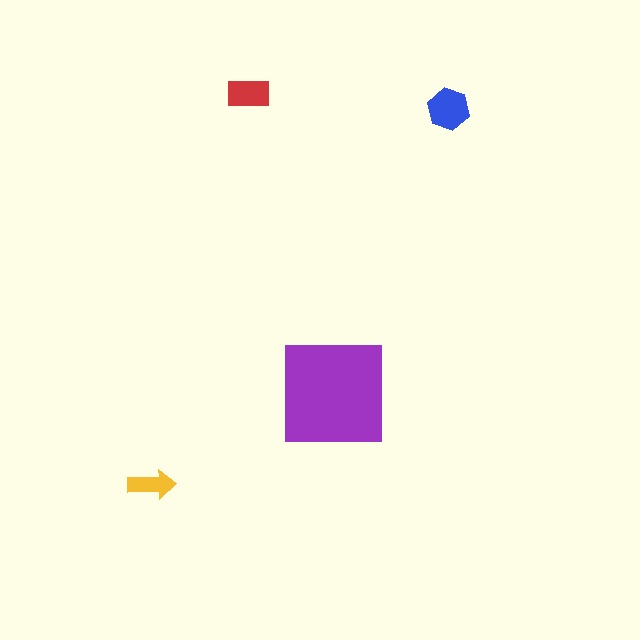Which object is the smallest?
The yellow arrow.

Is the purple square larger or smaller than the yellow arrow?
Larger.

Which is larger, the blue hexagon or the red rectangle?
The blue hexagon.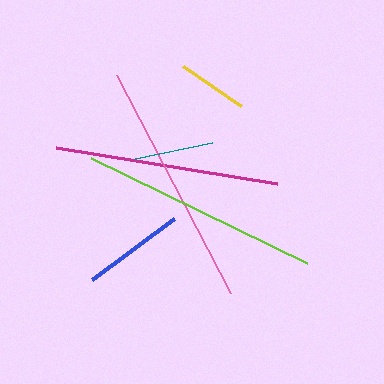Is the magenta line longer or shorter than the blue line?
The magenta line is longer than the blue line.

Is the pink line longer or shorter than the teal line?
The pink line is longer than the teal line.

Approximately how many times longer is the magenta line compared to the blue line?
The magenta line is approximately 2.2 times the length of the blue line.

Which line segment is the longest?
The pink line is the longest at approximately 246 pixels.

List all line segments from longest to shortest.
From longest to shortest: pink, lime, magenta, blue, teal, yellow.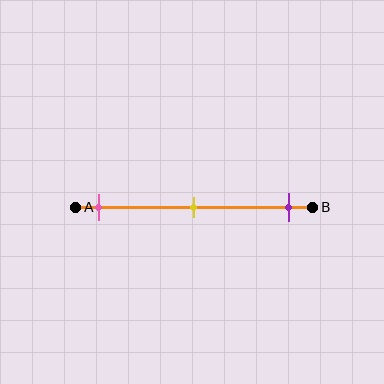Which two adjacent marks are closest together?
The pink and yellow marks are the closest adjacent pair.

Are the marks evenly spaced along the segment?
Yes, the marks are approximately evenly spaced.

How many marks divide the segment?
There are 3 marks dividing the segment.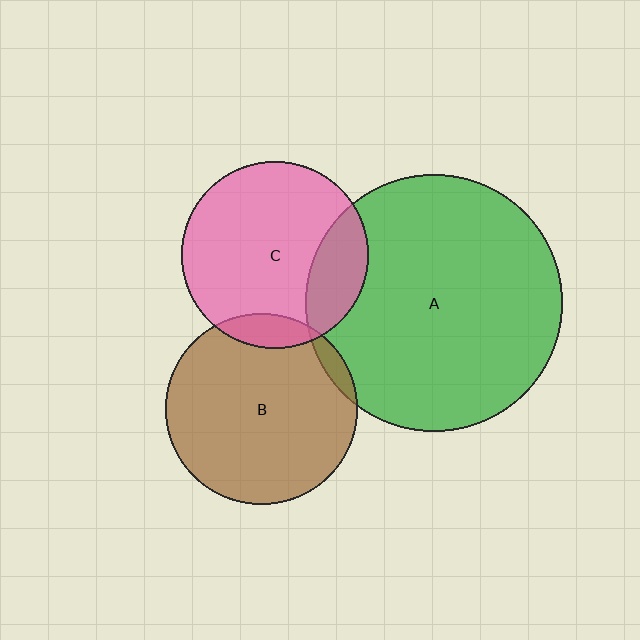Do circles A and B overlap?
Yes.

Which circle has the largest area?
Circle A (green).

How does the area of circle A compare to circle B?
Approximately 1.8 times.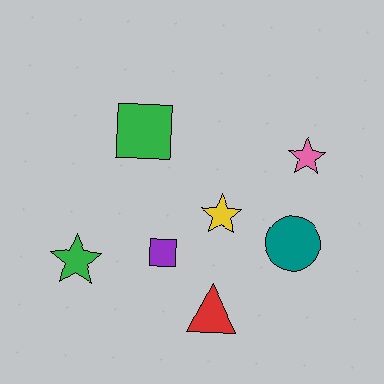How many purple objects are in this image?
There is 1 purple object.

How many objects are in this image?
There are 7 objects.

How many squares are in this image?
There are 2 squares.